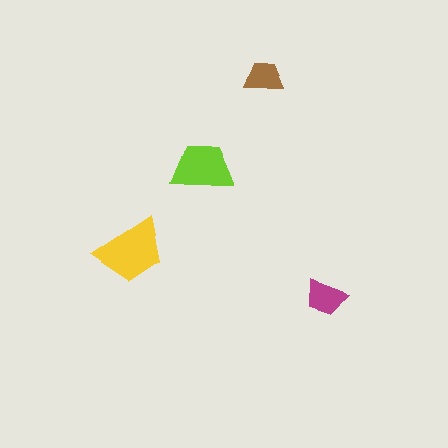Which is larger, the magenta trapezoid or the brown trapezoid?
The magenta one.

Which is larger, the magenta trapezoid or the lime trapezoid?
The lime one.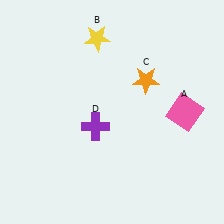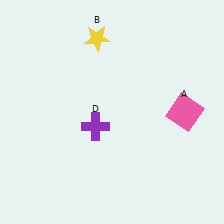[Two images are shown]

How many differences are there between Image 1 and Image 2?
There is 1 difference between the two images.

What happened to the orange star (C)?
The orange star (C) was removed in Image 2. It was in the top-right area of Image 1.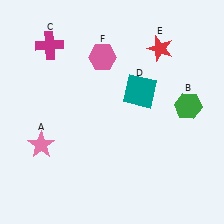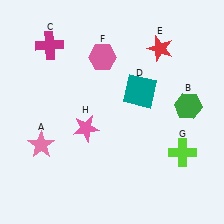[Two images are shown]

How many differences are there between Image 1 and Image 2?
There are 2 differences between the two images.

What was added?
A lime cross (G), a pink star (H) were added in Image 2.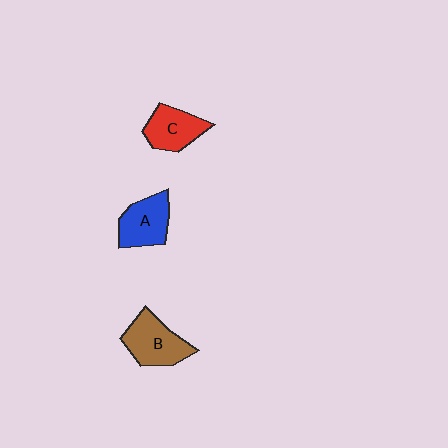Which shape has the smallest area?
Shape C (red).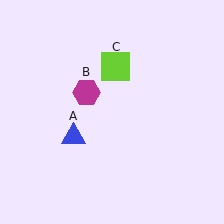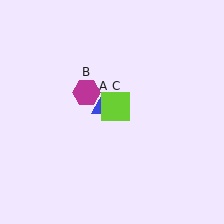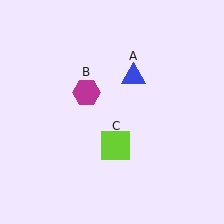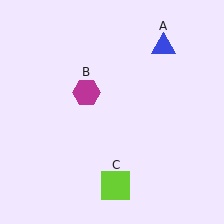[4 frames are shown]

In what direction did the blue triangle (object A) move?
The blue triangle (object A) moved up and to the right.